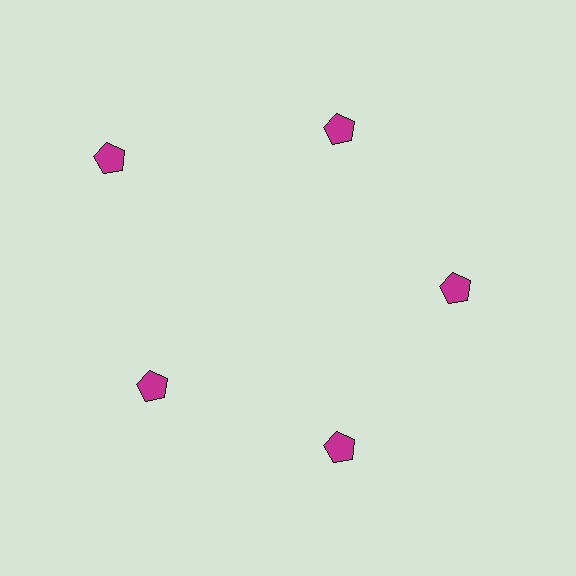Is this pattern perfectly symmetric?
No. The 5 magenta pentagons are arranged in a ring, but one element near the 10 o'clock position is pushed outward from the center, breaking the 5-fold rotational symmetry.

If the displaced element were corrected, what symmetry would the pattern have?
It would have 5-fold rotational symmetry — the pattern would map onto itself every 72 degrees.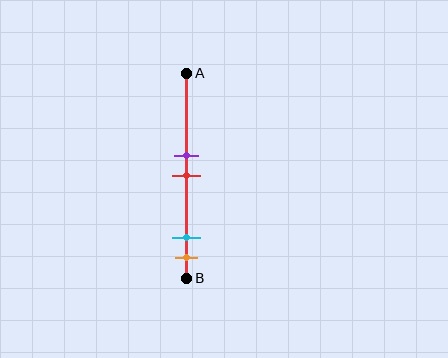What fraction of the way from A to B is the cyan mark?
The cyan mark is approximately 80% (0.8) of the way from A to B.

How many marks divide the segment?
There are 4 marks dividing the segment.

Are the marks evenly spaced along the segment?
No, the marks are not evenly spaced.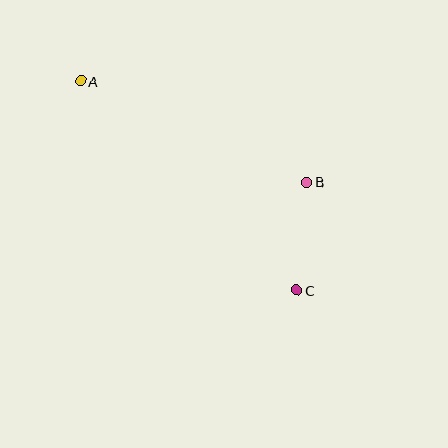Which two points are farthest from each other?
Points A and C are farthest from each other.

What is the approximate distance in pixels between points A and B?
The distance between A and B is approximately 248 pixels.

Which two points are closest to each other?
Points B and C are closest to each other.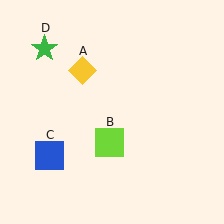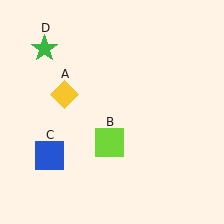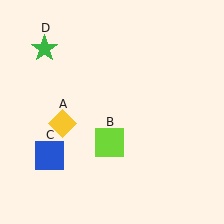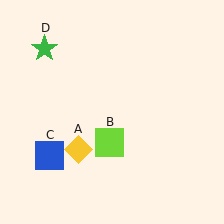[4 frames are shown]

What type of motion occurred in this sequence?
The yellow diamond (object A) rotated counterclockwise around the center of the scene.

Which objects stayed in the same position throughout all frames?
Lime square (object B) and blue square (object C) and green star (object D) remained stationary.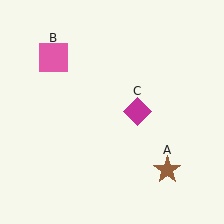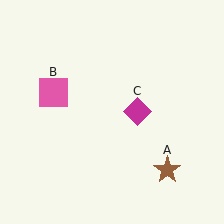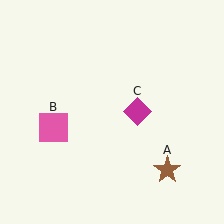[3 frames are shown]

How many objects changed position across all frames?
1 object changed position: pink square (object B).